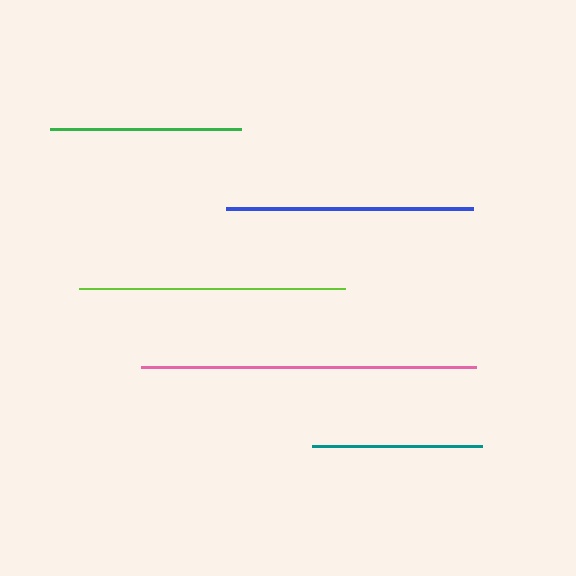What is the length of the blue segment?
The blue segment is approximately 246 pixels long.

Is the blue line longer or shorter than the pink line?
The pink line is longer than the blue line.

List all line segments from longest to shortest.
From longest to shortest: pink, lime, blue, green, teal.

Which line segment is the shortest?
The teal line is the shortest at approximately 170 pixels.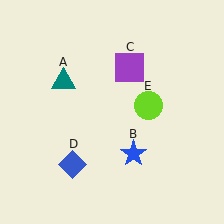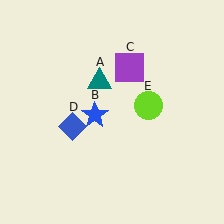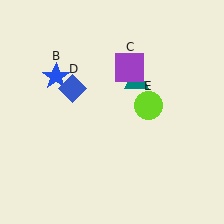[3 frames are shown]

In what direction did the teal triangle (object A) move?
The teal triangle (object A) moved right.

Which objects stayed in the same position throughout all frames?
Purple square (object C) and lime circle (object E) remained stationary.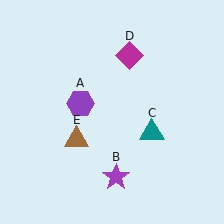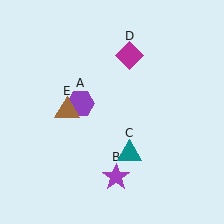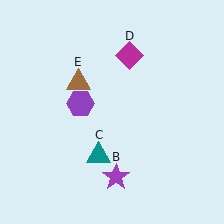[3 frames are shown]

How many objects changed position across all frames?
2 objects changed position: teal triangle (object C), brown triangle (object E).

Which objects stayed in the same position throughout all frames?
Purple hexagon (object A) and purple star (object B) and magenta diamond (object D) remained stationary.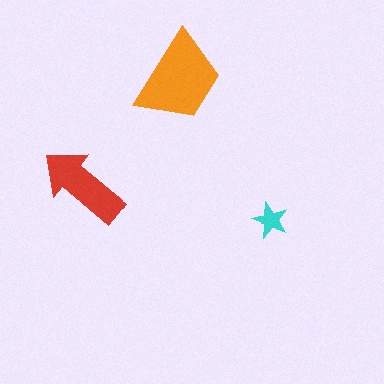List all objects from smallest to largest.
The cyan star, the red arrow, the orange trapezoid.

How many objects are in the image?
There are 3 objects in the image.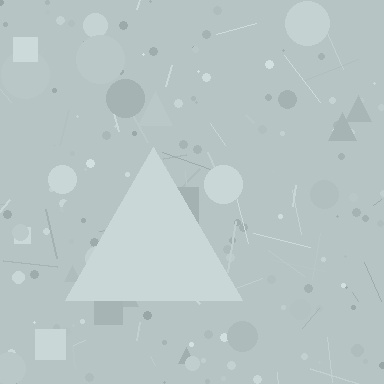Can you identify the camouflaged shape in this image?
The camouflaged shape is a triangle.